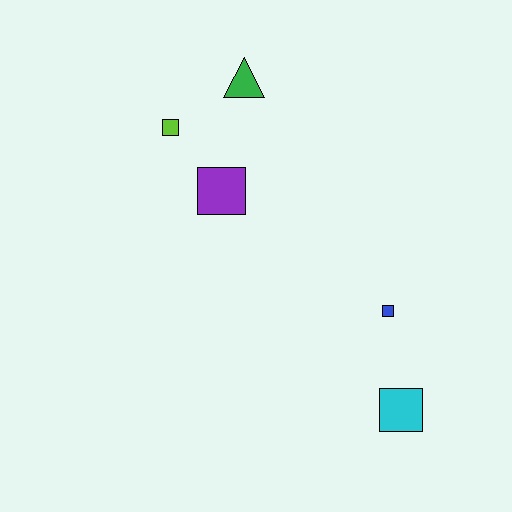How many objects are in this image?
There are 5 objects.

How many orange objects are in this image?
There are no orange objects.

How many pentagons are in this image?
There are no pentagons.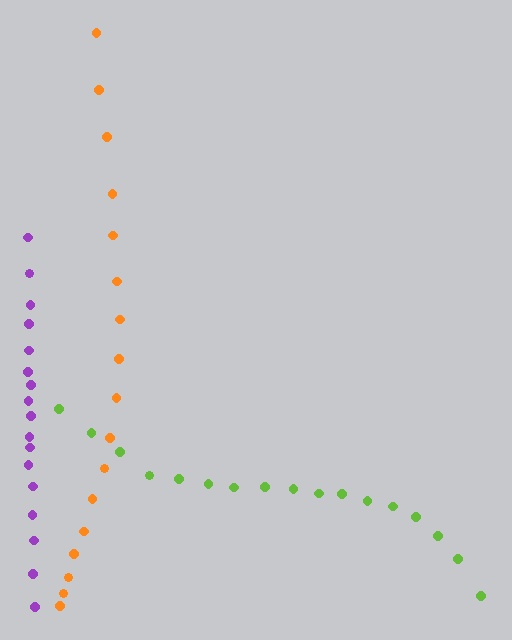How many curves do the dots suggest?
There are 3 distinct paths.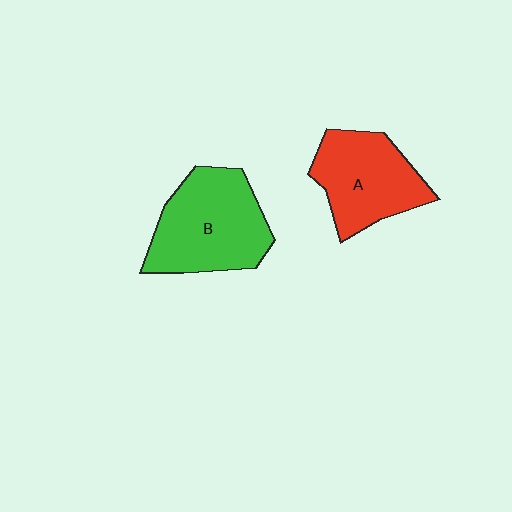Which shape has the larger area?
Shape B (green).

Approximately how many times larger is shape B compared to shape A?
Approximately 1.2 times.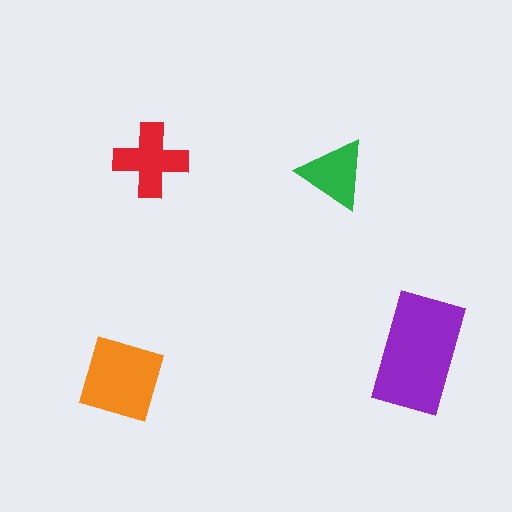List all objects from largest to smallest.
The purple rectangle, the orange square, the red cross, the green triangle.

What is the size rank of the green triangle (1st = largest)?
4th.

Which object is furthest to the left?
The orange square is leftmost.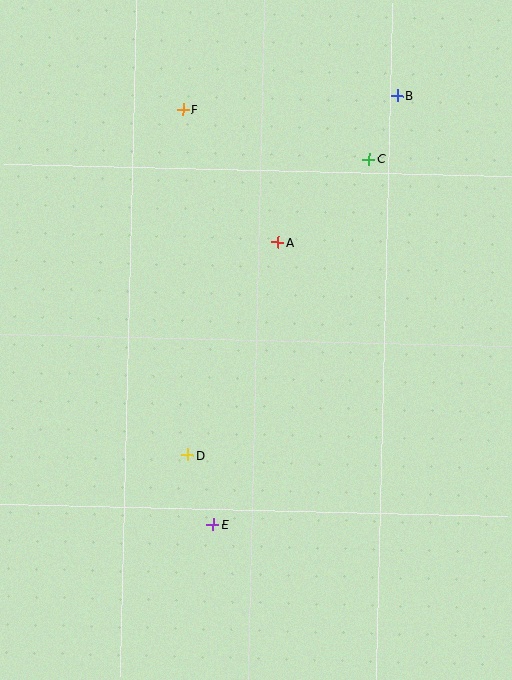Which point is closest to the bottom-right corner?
Point E is closest to the bottom-right corner.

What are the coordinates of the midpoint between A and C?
The midpoint between A and C is at (324, 201).